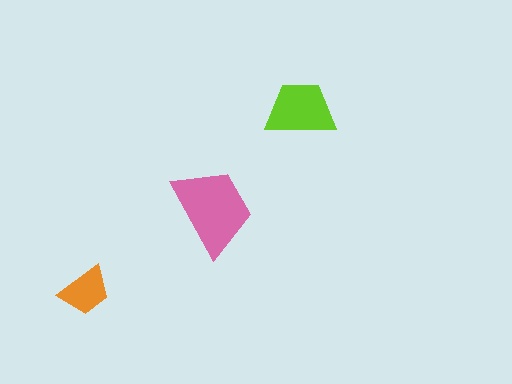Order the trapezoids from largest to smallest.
the pink one, the lime one, the orange one.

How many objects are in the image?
There are 3 objects in the image.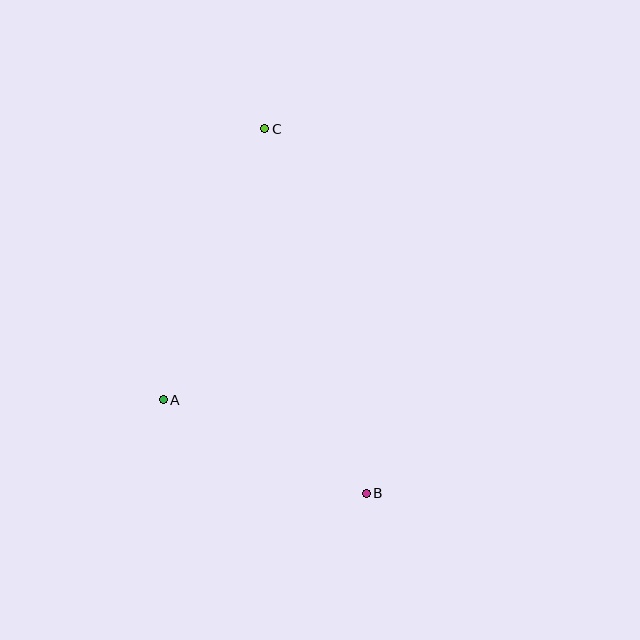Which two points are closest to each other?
Points A and B are closest to each other.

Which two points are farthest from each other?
Points B and C are farthest from each other.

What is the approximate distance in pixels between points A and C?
The distance between A and C is approximately 289 pixels.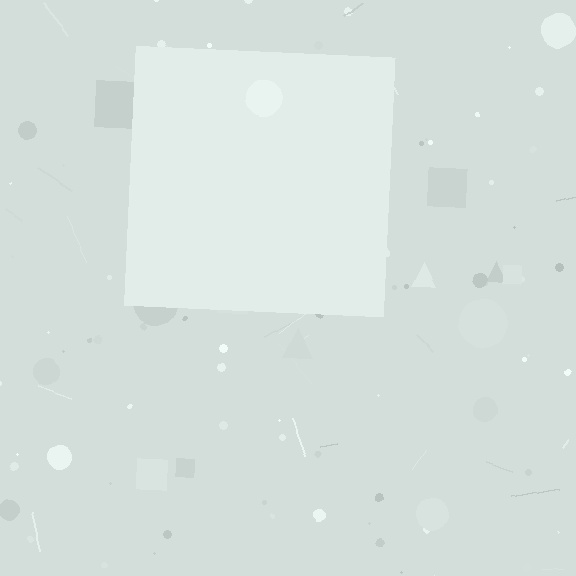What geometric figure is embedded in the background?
A square is embedded in the background.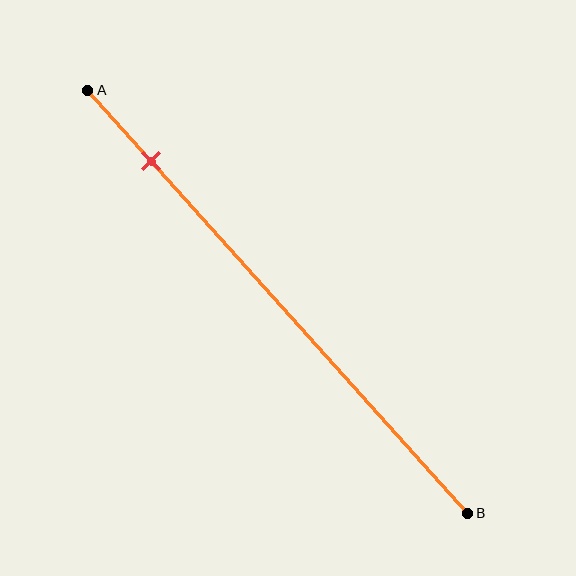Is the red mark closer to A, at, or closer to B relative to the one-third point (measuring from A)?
The red mark is closer to point A than the one-third point of segment AB.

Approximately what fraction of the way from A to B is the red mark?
The red mark is approximately 15% of the way from A to B.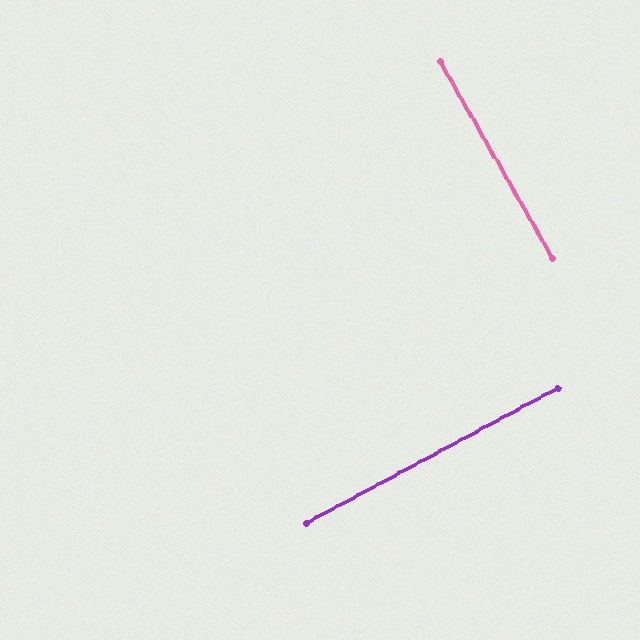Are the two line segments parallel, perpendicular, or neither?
Perpendicular — they meet at approximately 89°.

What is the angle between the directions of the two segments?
Approximately 89 degrees.